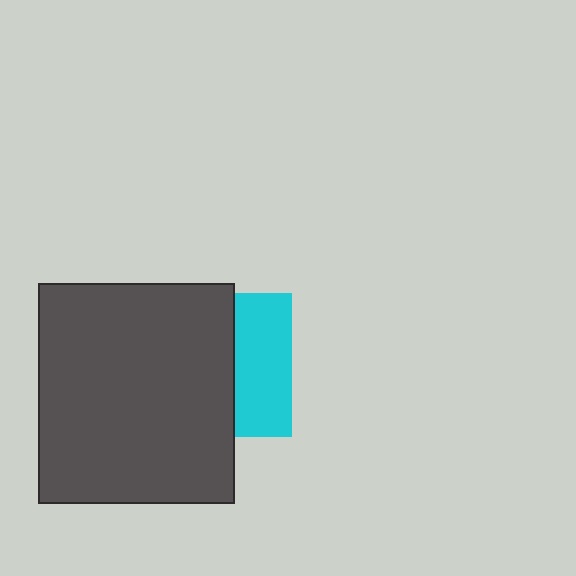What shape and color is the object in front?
The object in front is a dark gray rectangle.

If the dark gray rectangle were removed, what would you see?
You would see the complete cyan square.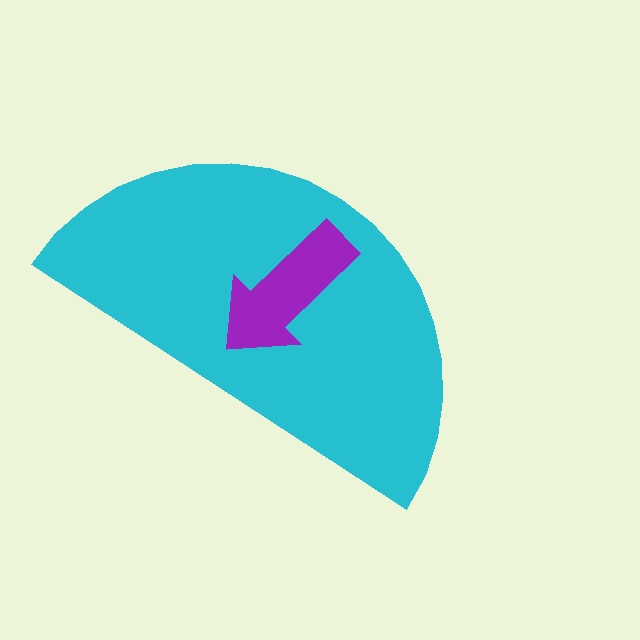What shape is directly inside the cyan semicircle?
The purple arrow.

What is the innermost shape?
The purple arrow.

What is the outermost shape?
The cyan semicircle.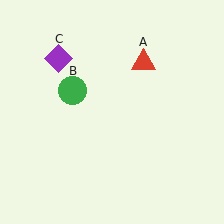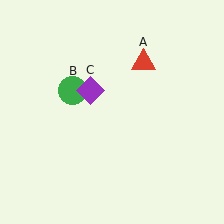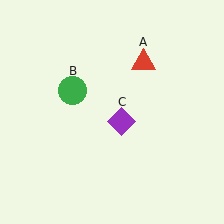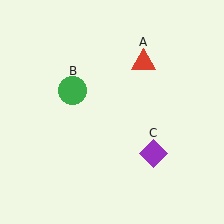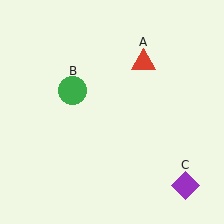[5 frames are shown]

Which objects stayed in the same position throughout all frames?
Red triangle (object A) and green circle (object B) remained stationary.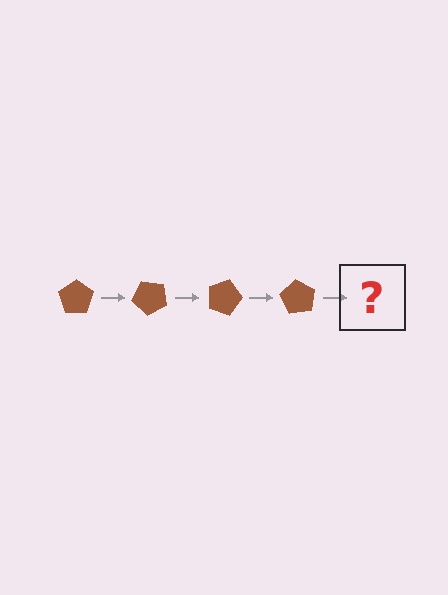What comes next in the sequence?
The next element should be a brown pentagon rotated 180 degrees.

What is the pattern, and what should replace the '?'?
The pattern is that the pentagon rotates 45 degrees each step. The '?' should be a brown pentagon rotated 180 degrees.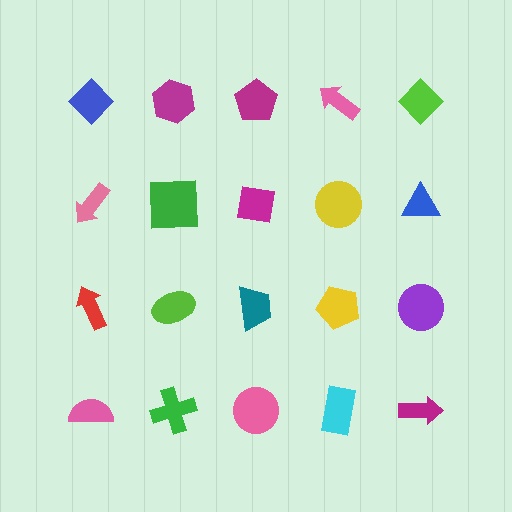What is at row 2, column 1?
A pink arrow.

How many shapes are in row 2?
5 shapes.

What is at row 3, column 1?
A red arrow.